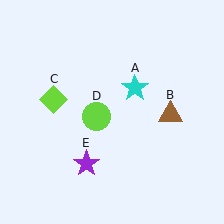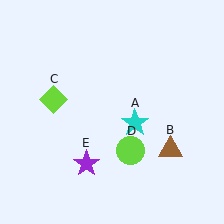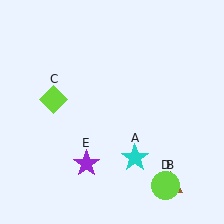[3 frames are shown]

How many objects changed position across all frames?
3 objects changed position: cyan star (object A), brown triangle (object B), lime circle (object D).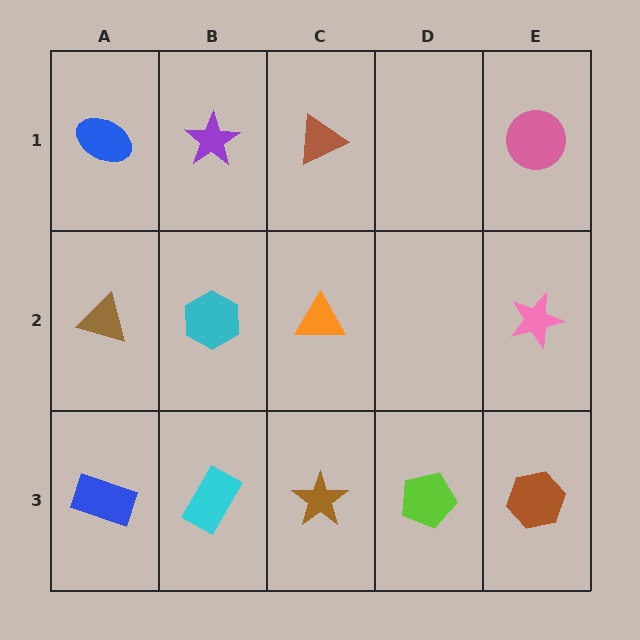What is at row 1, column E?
A pink circle.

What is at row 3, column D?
A lime pentagon.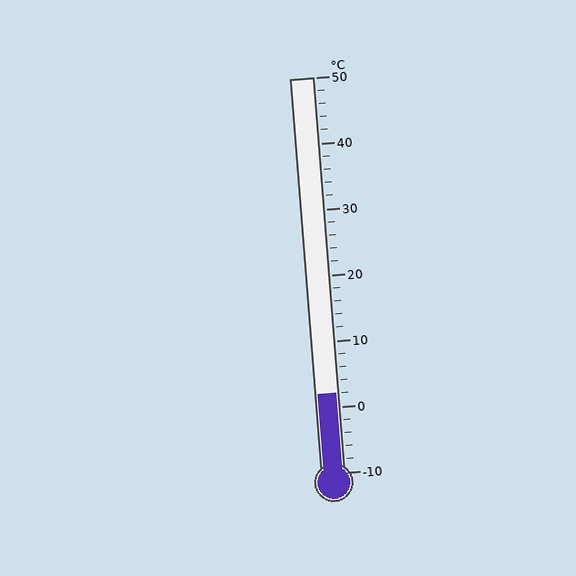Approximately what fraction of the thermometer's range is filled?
The thermometer is filled to approximately 20% of its range.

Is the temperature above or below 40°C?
The temperature is below 40°C.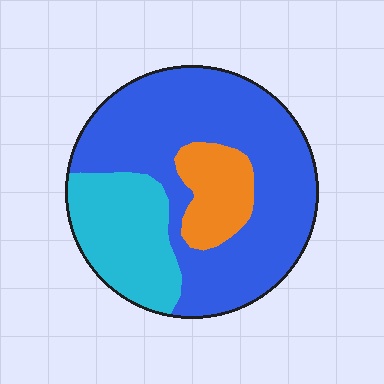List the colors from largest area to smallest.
From largest to smallest: blue, cyan, orange.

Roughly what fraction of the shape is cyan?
Cyan covers roughly 25% of the shape.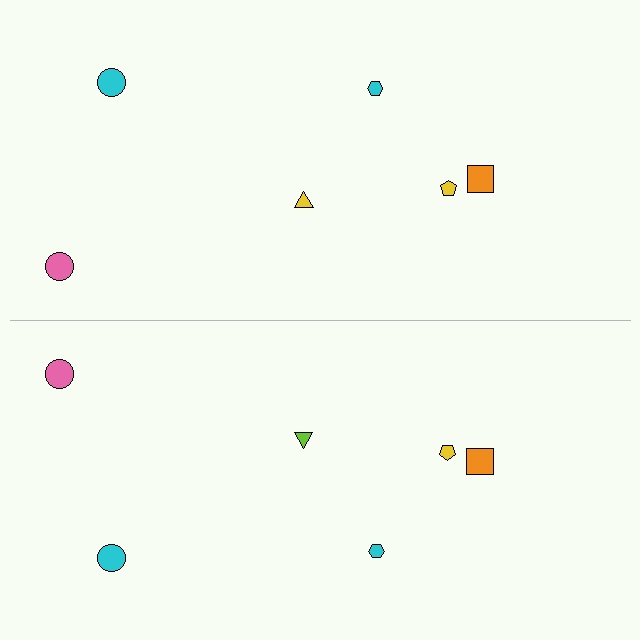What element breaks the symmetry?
The lime triangle on the bottom side breaks the symmetry — its mirror counterpart is yellow.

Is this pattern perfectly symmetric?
No, the pattern is not perfectly symmetric. The lime triangle on the bottom side breaks the symmetry — its mirror counterpart is yellow.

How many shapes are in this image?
There are 12 shapes in this image.